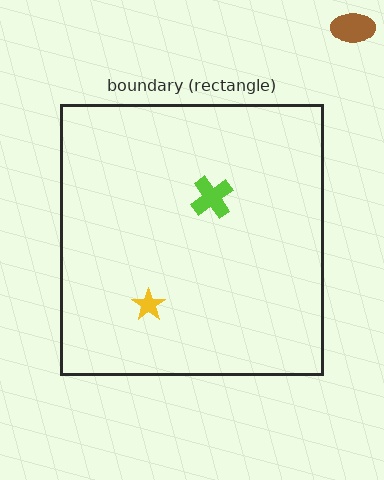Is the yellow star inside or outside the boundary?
Inside.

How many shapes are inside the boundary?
2 inside, 1 outside.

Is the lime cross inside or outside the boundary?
Inside.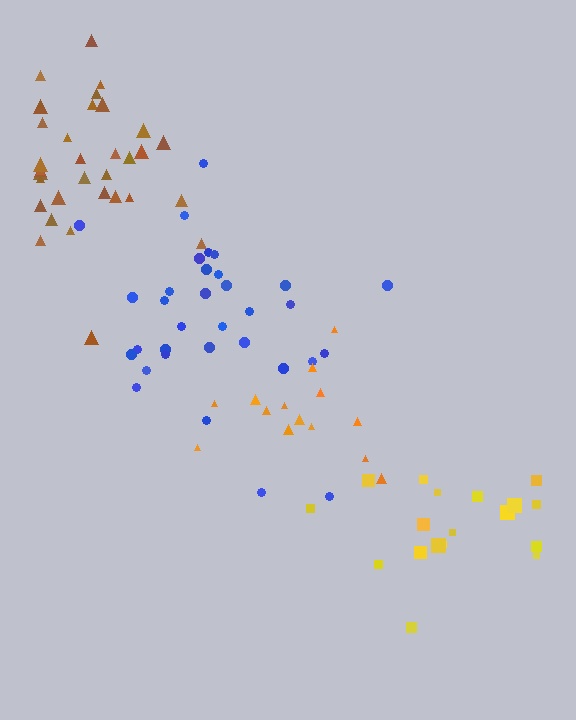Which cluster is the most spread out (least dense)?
Orange.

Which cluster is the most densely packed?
Brown.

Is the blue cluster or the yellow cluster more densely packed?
Blue.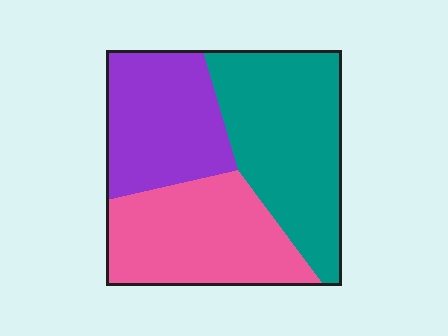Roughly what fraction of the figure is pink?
Pink covers about 35% of the figure.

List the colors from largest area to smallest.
From largest to smallest: teal, pink, purple.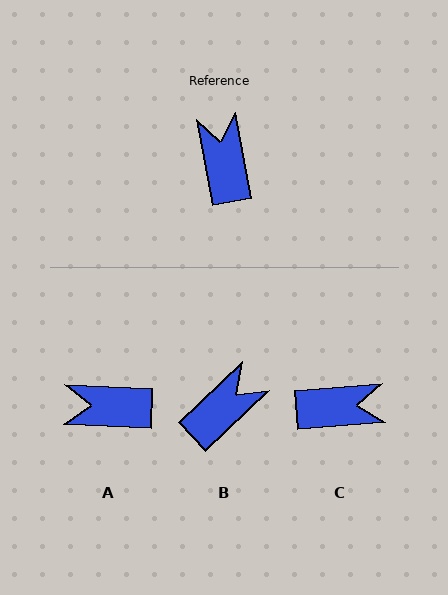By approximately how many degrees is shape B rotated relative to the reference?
Approximately 56 degrees clockwise.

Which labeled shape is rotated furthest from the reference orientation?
C, about 96 degrees away.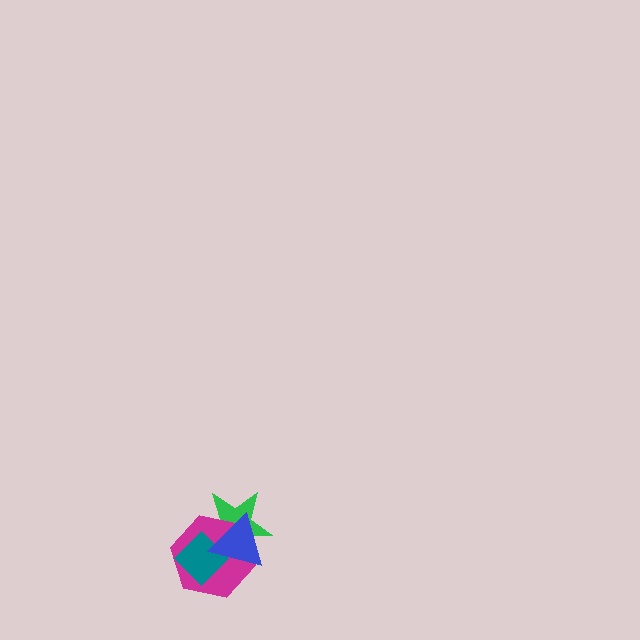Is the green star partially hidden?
Yes, it is partially covered by another shape.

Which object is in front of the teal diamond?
The blue triangle is in front of the teal diamond.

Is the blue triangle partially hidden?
No, no other shape covers it.